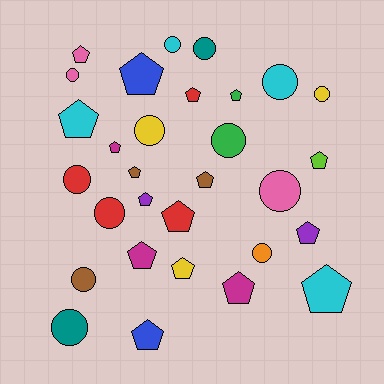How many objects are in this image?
There are 30 objects.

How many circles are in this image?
There are 13 circles.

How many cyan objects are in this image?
There are 4 cyan objects.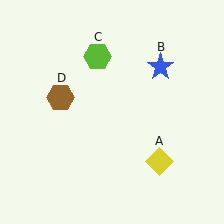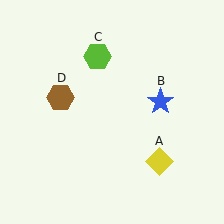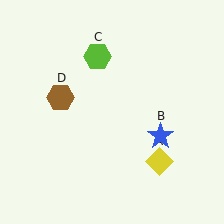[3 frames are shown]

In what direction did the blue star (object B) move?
The blue star (object B) moved down.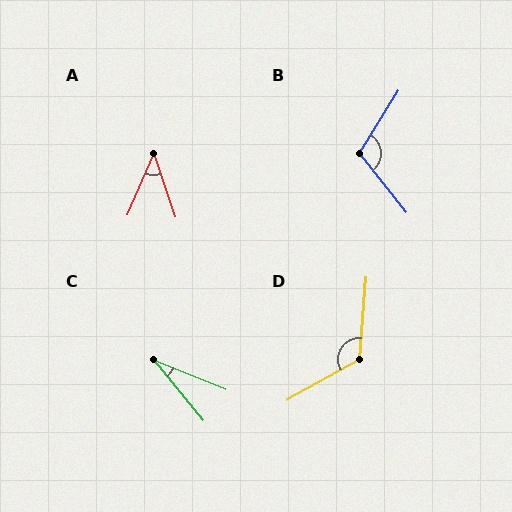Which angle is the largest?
D, at approximately 124 degrees.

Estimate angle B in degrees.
Approximately 110 degrees.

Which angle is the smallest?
C, at approximately 28 degrees.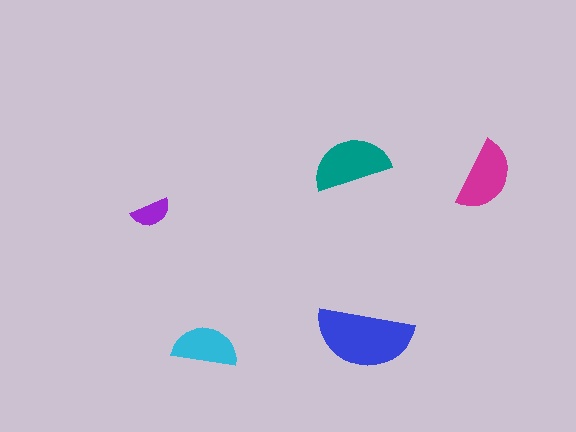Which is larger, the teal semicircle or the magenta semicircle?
The teal one.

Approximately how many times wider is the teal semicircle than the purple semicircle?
About 2 times wider.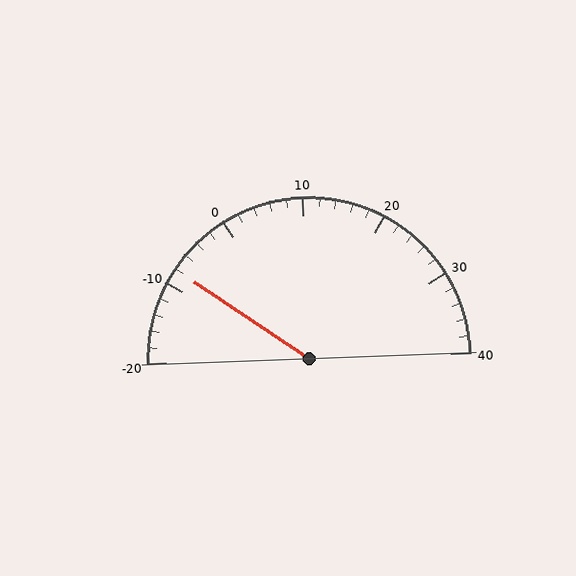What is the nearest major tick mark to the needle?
The nearest major tick mark is -10.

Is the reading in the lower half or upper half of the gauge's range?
The reading is in the lower half of the range (-20 to 40).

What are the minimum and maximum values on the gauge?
The gauge ranges from -20 to 40.